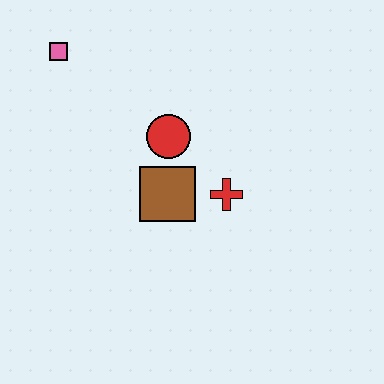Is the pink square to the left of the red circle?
Yes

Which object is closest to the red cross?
The brown square is closest to the red cross.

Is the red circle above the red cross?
Yes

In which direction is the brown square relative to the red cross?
The brown square is to the left of the red cross.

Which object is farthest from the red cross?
The pink square is farthest from the red cross.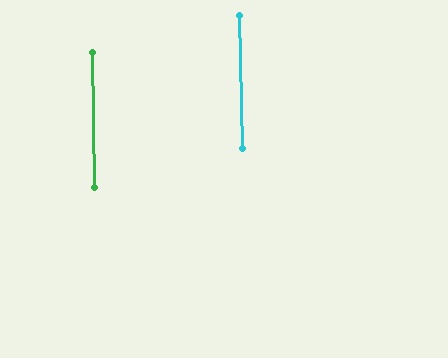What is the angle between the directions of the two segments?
Approximately 1 degree.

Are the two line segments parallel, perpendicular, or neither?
Parallel — their directions differ by only 0.6°.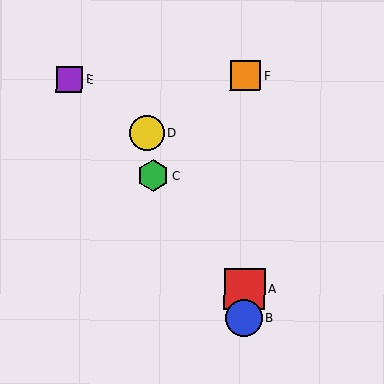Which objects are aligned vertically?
Objects A, B, F are aligned vertically.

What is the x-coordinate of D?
Object D is at x≈147.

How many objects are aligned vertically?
3 objects (A, B, F) are aligned vertically.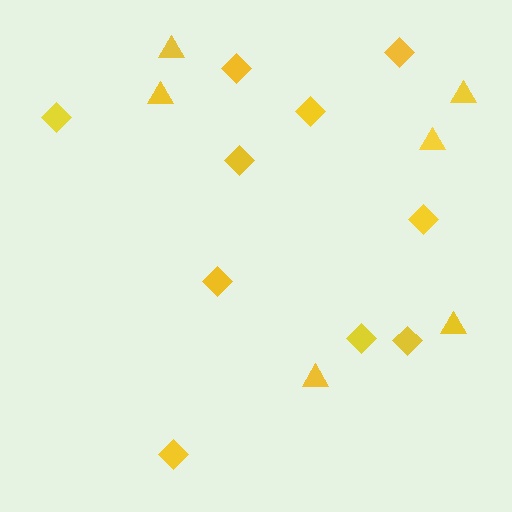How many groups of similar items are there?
There are 2 groups: one group of triangles (6) and one group of diamonds (10).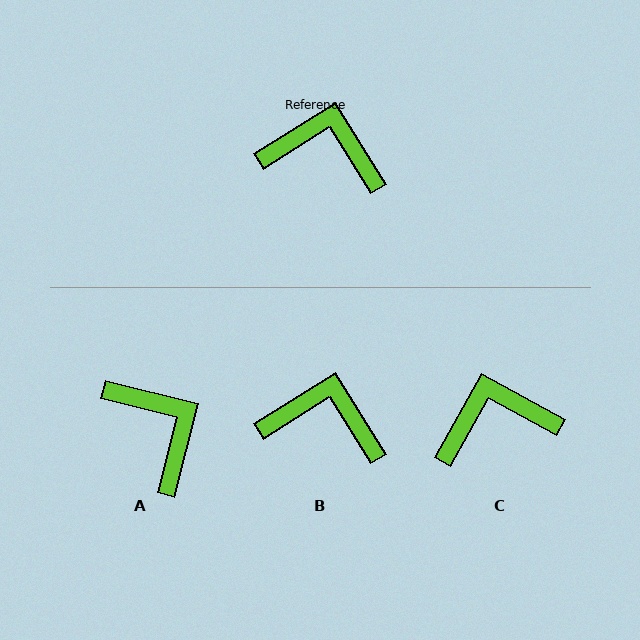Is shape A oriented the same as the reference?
No, it is off by about 46 degrees.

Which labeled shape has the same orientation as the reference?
B.